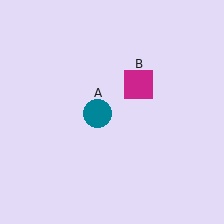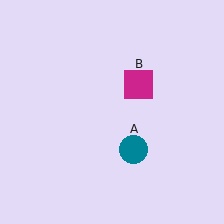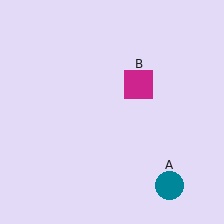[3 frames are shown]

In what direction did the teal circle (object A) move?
The teal circle (object A) moved down and to the right.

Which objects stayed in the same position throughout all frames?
Magenta square (object B) remained stationary.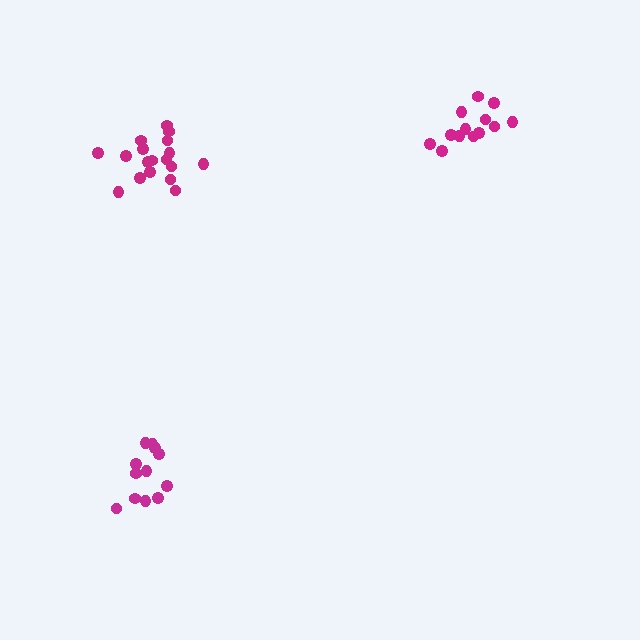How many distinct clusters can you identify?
There are 3 distinct clusters.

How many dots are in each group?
Group 1: 18 dots, Group 2: 13 dots, Group 3: 12 dots (43 total).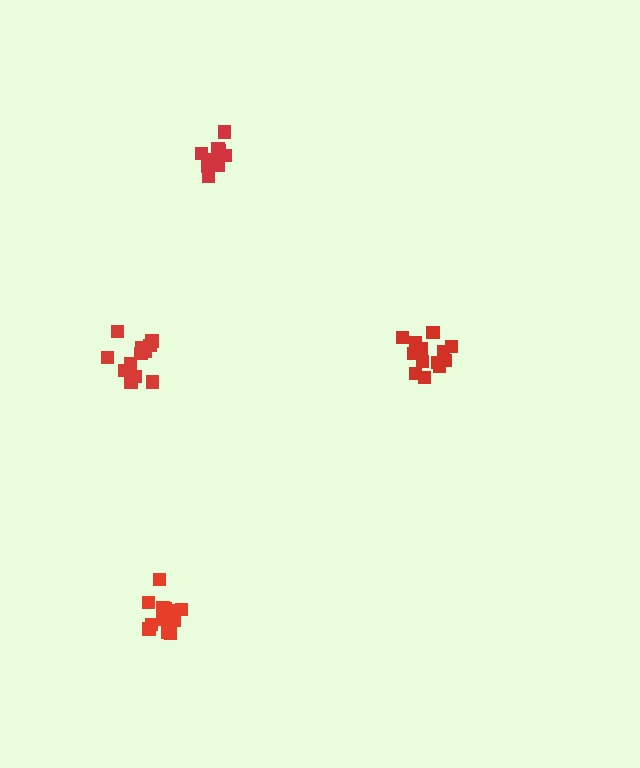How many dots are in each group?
Group 1: 14 dots, Group 2: 12 dots, Group 3: 9 dots, Group 4: 12 dots (47 total).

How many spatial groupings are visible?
There are 4 spatial groupings.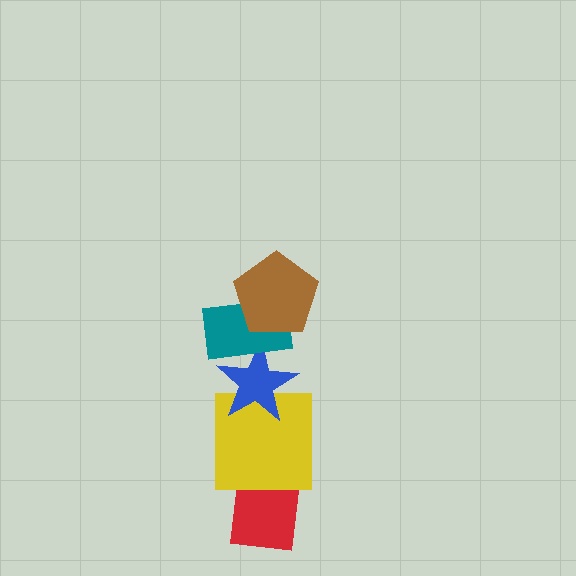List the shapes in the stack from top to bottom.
From top to bottom: the brown pentagon, the teal rectangle, the blue star, the yellow square, the red rectangle.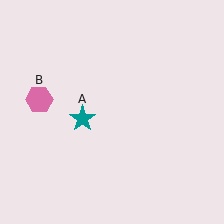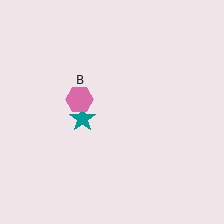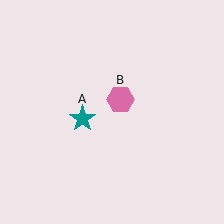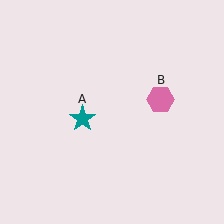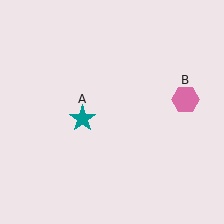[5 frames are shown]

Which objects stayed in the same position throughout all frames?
Teal star (object A) remained stationary.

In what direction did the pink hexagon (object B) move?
The pink hexagon (object B) moved right.